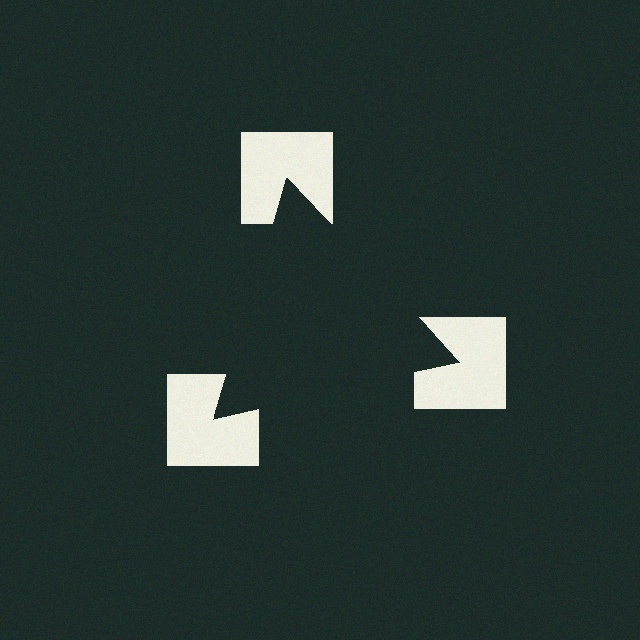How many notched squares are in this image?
There are 3 — one at each vertex of the illusory triangle.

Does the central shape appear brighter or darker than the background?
It typically appears slightly darker than the background, even though no actual brightness change is drawn.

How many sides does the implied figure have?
3 sides.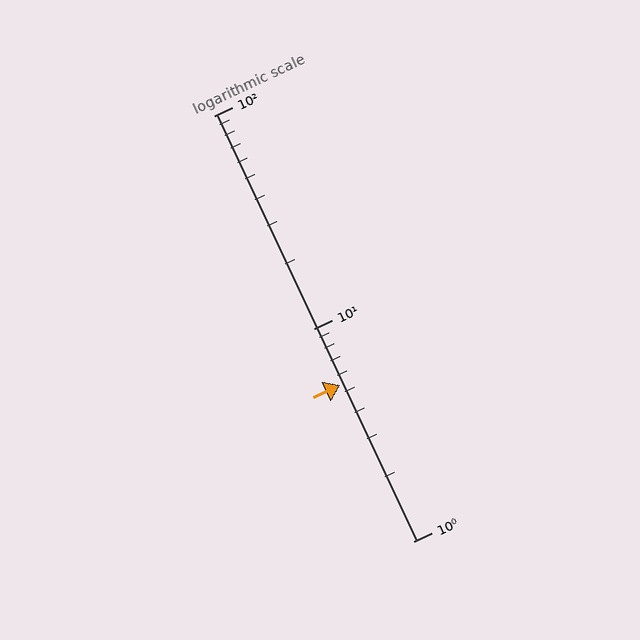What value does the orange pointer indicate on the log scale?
The pointer indicates approximately 5.4.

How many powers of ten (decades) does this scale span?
The scale spans 2 decades, from 1 to 100.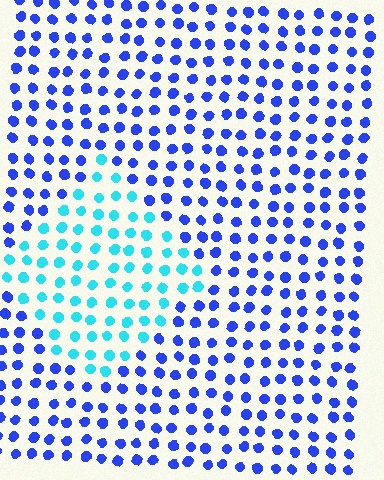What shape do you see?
I see a diamond.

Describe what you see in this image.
The image is filled with small blue elements in a uniform arrangement. A diamond-shaped region is visible where the elements are tinted to a slightly different hue, forming a subtle color boundary.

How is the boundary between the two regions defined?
The boundary is defined purely by a slight shift in hue (about 49 degrees). Spacing, size, and orientation are identical on both sides.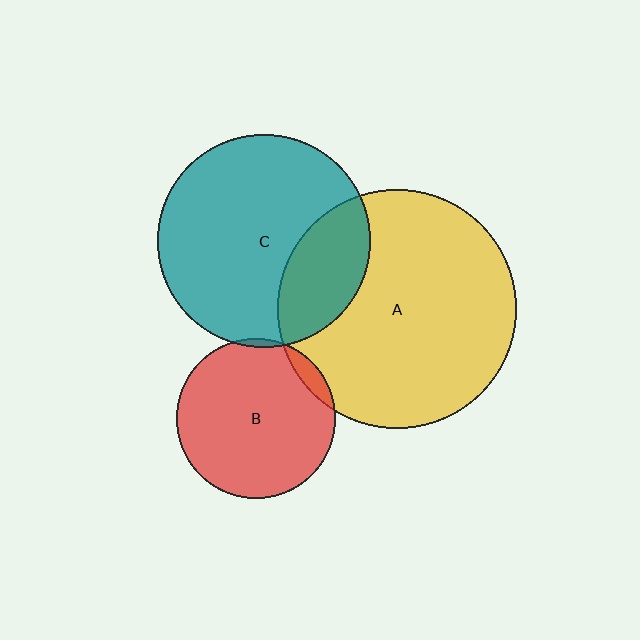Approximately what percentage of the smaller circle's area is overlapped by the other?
Approximately 5%.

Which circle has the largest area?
Circle A (yellow).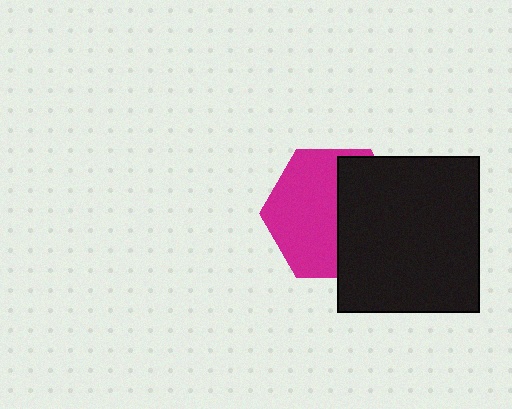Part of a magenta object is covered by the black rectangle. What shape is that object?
It is a hexagon.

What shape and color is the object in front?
The object in front is a black rectangle.